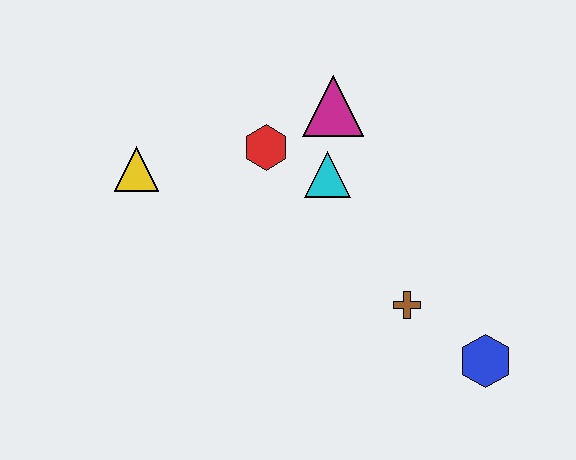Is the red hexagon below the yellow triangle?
No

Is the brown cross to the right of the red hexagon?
Yes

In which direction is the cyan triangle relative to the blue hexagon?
The cyan triangle is above the blue hexagon.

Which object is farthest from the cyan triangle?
The blue hexagon is farthest from the cyan triangle.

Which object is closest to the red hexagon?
The cyan triangle is closest to the red hexagon.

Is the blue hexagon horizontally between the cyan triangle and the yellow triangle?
No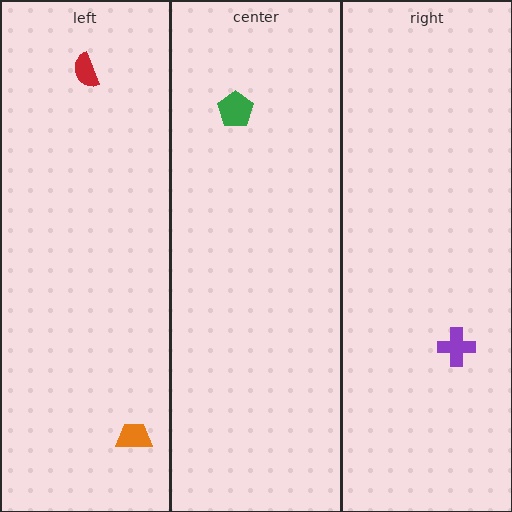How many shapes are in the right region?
1.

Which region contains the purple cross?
The right region.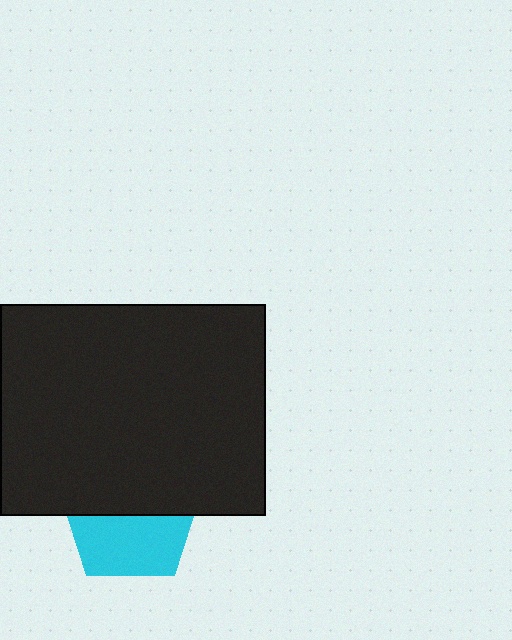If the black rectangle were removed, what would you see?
You would see the complete cyan pentagon.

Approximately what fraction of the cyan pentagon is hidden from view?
Roughly 52% of the cyan pentagon is hidden behind the black rectangle.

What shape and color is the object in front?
The object in front is a black rectangle.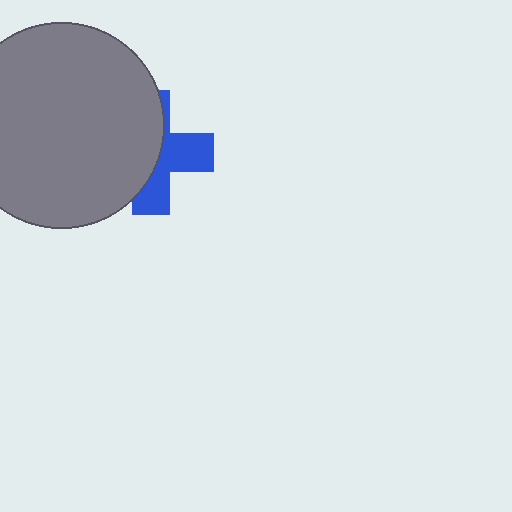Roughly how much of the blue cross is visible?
A small part of it is visible (roughly 44%).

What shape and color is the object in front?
The object in front is a gray circle.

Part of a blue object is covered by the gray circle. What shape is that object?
It is a cross.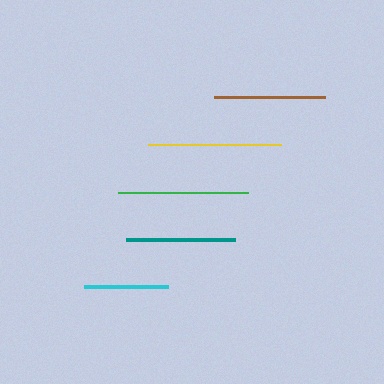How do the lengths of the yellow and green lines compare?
The yellow and green lines are approximately the same length.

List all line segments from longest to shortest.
From longest to shortest: yellow, green, brown, teal, cyan.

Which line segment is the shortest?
The cyan line is the shortest at approximately 83 pixels.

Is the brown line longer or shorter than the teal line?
The brown line is longer than the teal line.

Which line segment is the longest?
The yellow line is the longest at approximately 133 pixels.